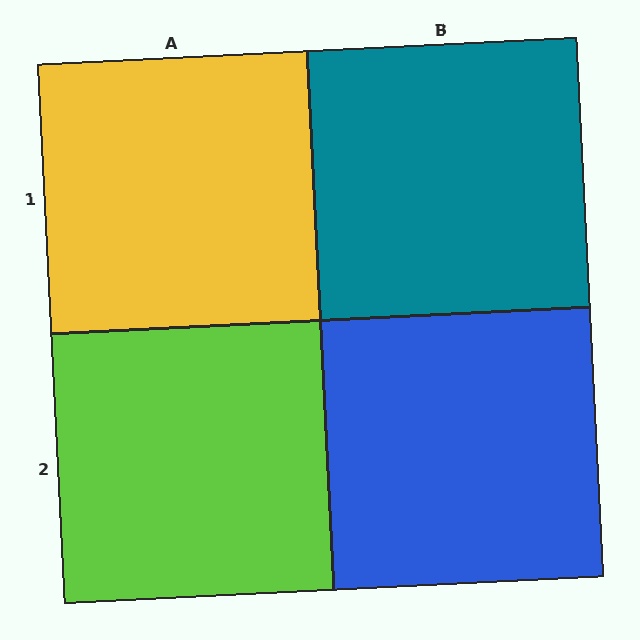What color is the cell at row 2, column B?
Blue.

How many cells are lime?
1 cell is lime.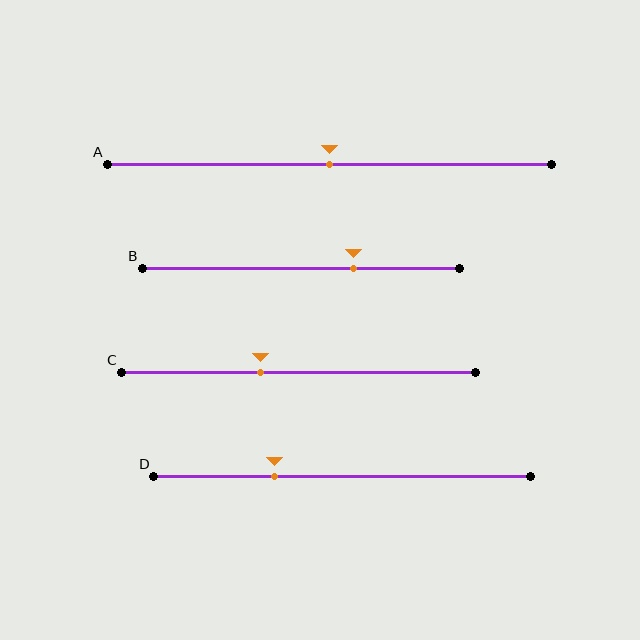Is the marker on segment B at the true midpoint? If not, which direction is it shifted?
No, the marker on segment B is shifted to the right by about 16% of the segment length.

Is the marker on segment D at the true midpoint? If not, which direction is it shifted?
No, the marker on segment D is shifted to the left by about 18% of the segment length.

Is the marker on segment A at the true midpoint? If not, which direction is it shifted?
Yes, the marker on segment A is at the true midpoint.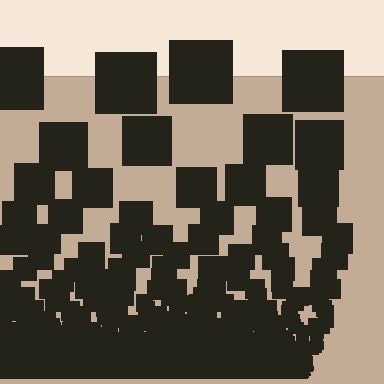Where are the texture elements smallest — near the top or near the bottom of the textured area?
Near the bottom.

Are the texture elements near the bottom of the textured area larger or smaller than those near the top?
Smaller. The gradient is inverted — elements near the bottom are smaller and denser.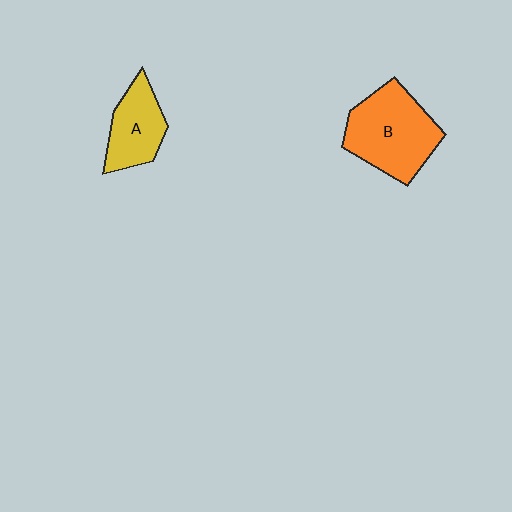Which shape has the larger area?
Shape B (orange).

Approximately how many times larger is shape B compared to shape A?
Approximately 1.6 times.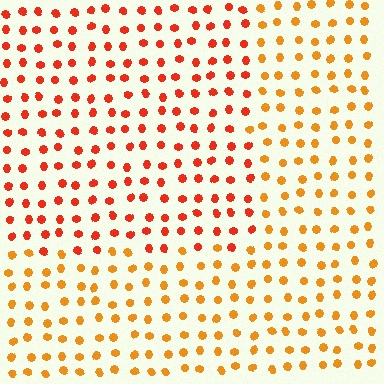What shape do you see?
I see a rectangle.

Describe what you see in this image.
The image is filled with small orange elements in a uniform arrangement. A rectangle-shaped region is visible where the elements are tinted to a slightly different hue, forming a subtle color boundary.